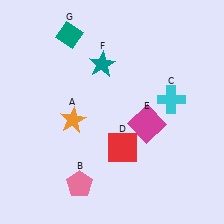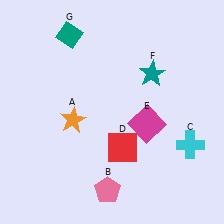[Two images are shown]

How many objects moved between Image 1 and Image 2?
3 objects moved between the two images.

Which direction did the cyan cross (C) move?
The cyan cross (C) moved down.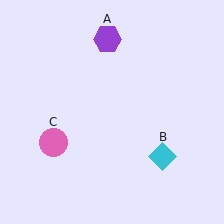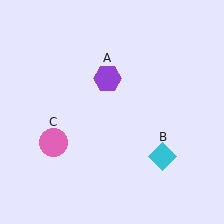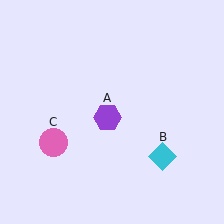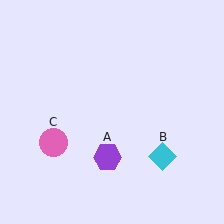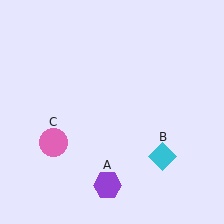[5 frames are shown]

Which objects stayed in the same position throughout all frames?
Cyan diamond (object B) and pink circle (object C) remained stationary.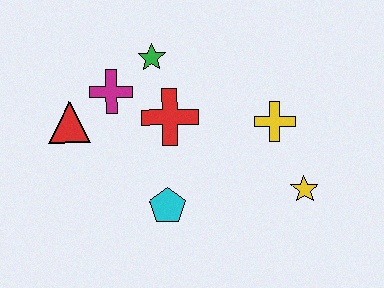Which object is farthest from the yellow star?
The red triangle is farthest from the yellow star.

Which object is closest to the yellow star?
The yellow cross is closest to the yellow star.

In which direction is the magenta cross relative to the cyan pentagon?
The magenta cross is above the cyan pentagon.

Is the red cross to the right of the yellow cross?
No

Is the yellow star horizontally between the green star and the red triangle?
No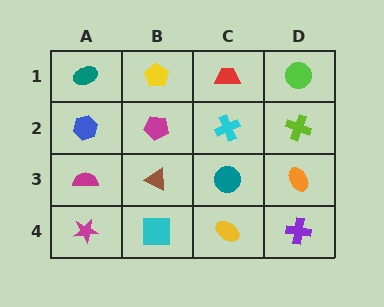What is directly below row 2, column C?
A teal circle.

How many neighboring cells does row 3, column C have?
4.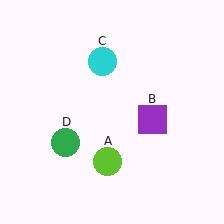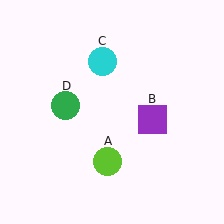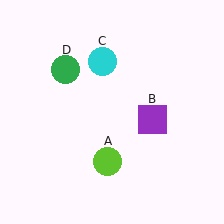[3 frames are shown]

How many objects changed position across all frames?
1 object changed position: green circle (object D).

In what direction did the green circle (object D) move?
The green circle (object D) moved up.